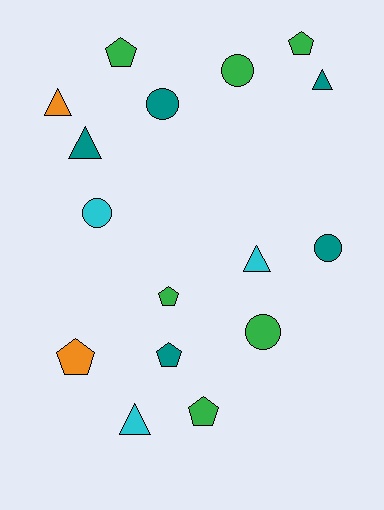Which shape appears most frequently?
Pentagon, with 6 objects.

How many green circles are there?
There are 2 green circles.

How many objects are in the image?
There are 16 objects.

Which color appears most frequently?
Green, with 6 objects.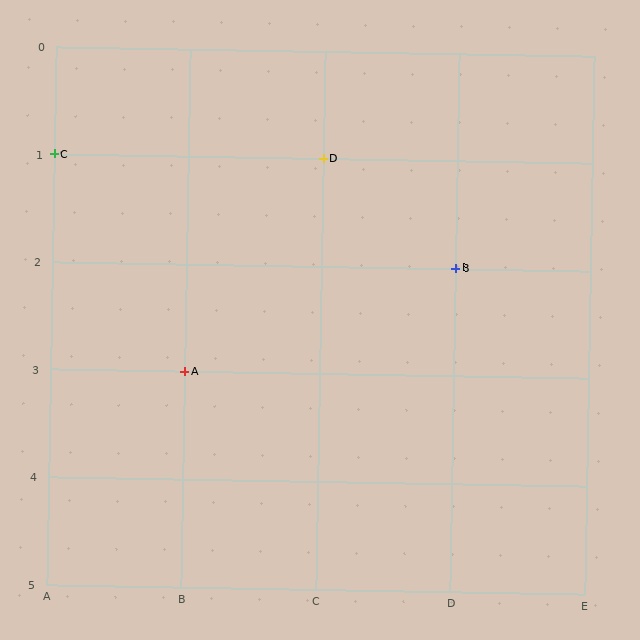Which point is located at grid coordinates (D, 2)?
Point B is at (D, 2).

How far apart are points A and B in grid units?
Points A and B are 2 columns and 1 row apart (about 2.2 grid units diagonally).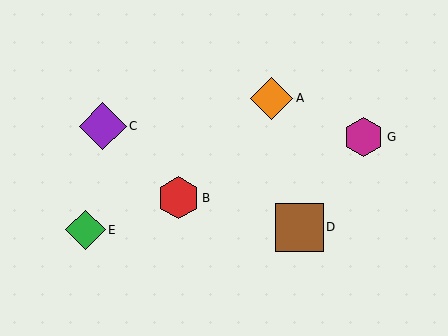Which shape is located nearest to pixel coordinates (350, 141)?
The magenta hexagon (labeled G) at (364, 137) is nearest to that location.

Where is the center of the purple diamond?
The center of the purple diamond is at (103, 126).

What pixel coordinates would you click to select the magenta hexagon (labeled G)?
Click at (364, 137) to select the magenta hexagon G.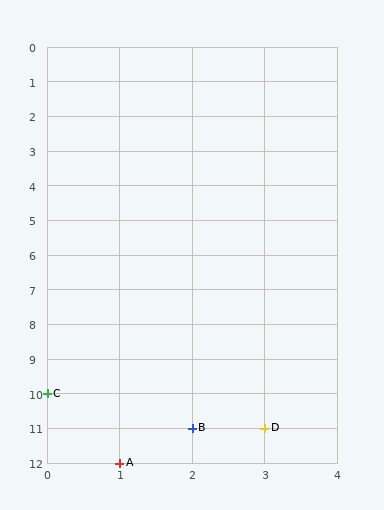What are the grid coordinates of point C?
Point C is at grid coordinates (0, 10).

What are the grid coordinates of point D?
Point D is at grid coordinates (3, 11).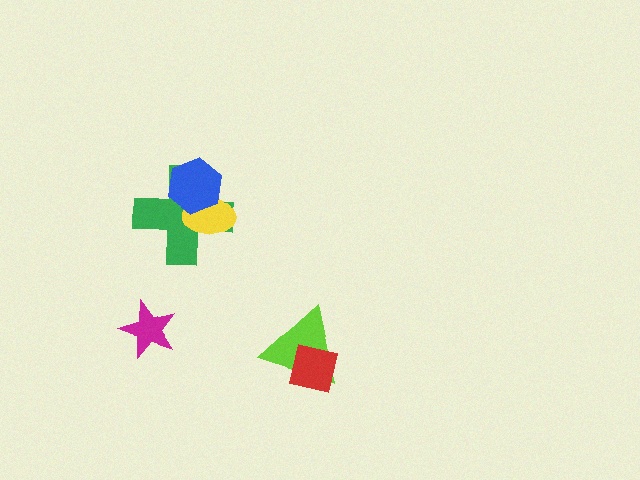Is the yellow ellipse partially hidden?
Yes, it is partially covered by another shape.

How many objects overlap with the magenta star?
0 objects overlap with the magenta star.